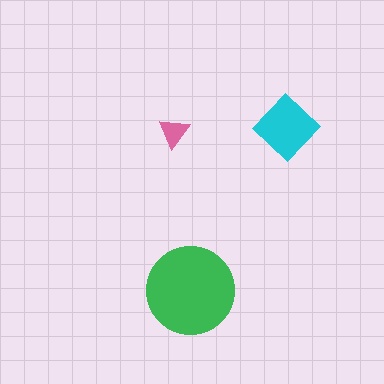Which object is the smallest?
The pink triangle.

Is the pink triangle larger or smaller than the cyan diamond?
Smaller.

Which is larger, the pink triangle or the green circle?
The green circle.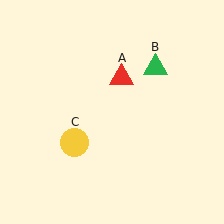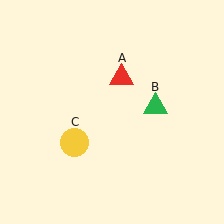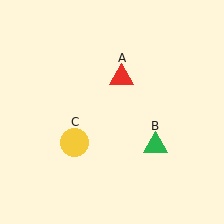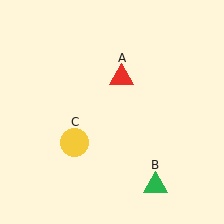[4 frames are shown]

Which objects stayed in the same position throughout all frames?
Red triangle (object A) and yellow circle (object C) remained stationary.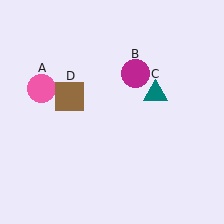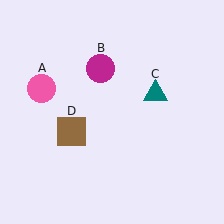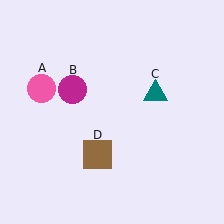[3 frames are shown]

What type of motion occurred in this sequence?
The magenta circle (object B), brown square (object D) rotated counterclockwise around the center of the scene.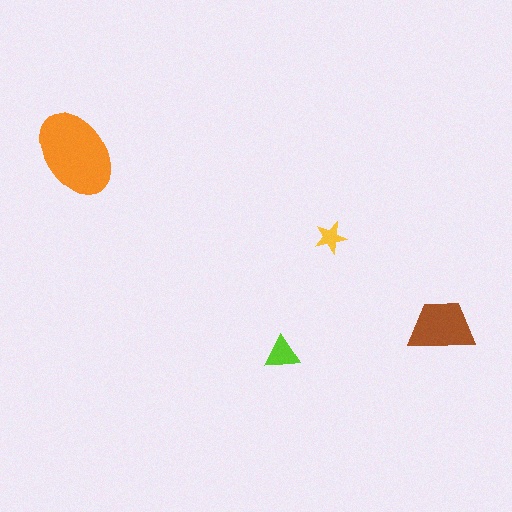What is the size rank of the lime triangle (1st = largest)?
3rd.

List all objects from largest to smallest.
The orange ellipse, the brown trapezoid, the lime triangle, the yellow star.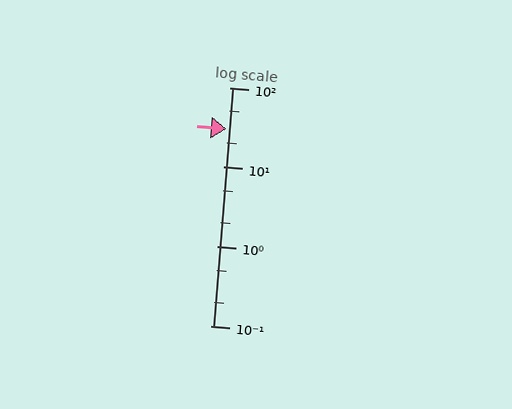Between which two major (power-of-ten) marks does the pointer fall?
The pointer is between 10 and 100.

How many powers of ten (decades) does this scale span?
The scale spans 3 decades, from 0.1 to 100.